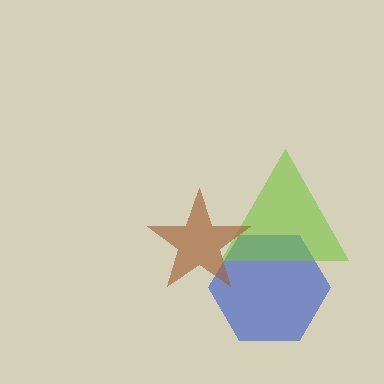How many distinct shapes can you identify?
There are 3 distinct shapes: a blue hexagon, a lime triangle, a brown star.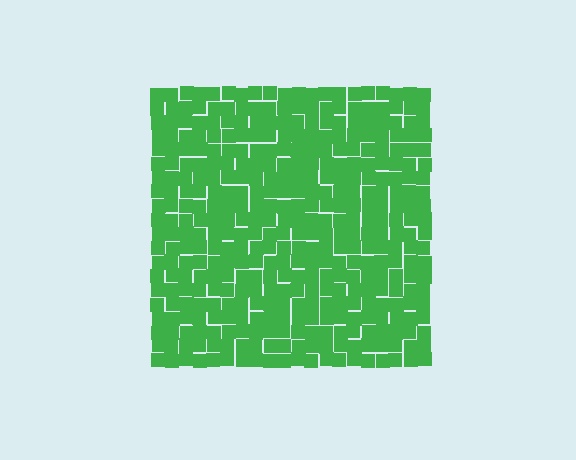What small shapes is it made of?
It is made of small squares.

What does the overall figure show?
The overall figure shows a square.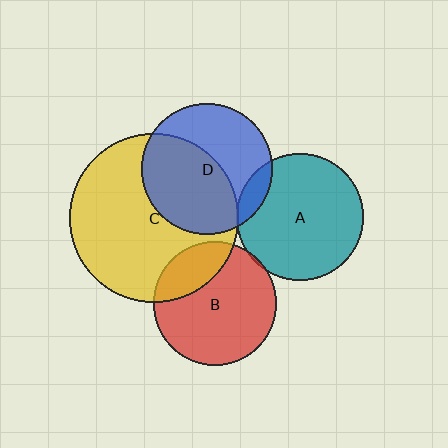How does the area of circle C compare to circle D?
Approximately 1.7 times.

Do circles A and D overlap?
Yes.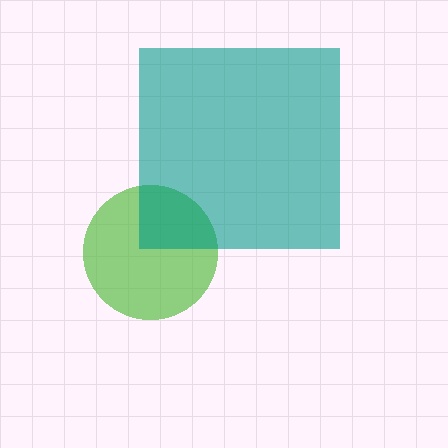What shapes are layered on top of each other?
The layered shapes are: a lime circle, a teal square.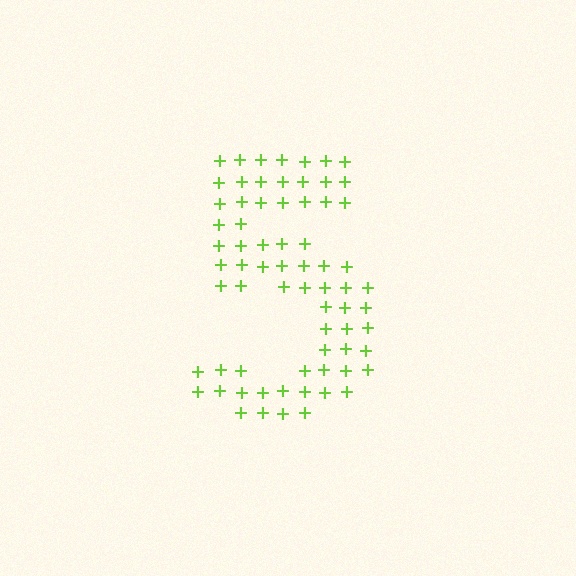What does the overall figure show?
The overall figure shows the digit 5.